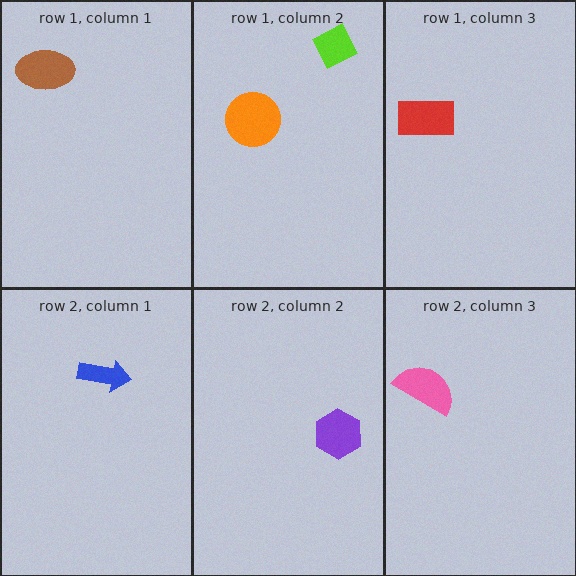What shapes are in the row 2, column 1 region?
The blue arrow.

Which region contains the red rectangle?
The row 1, column 3 region.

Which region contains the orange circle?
The row 1, column 2 region.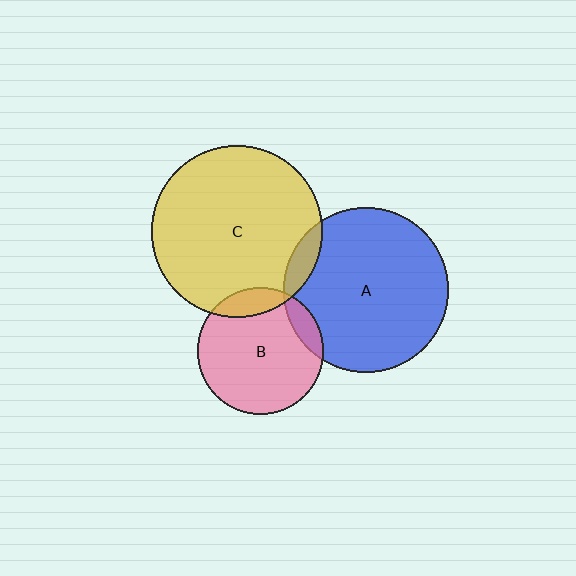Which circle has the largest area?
Circle C (yellow).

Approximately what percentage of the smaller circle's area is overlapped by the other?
Approximately 10%.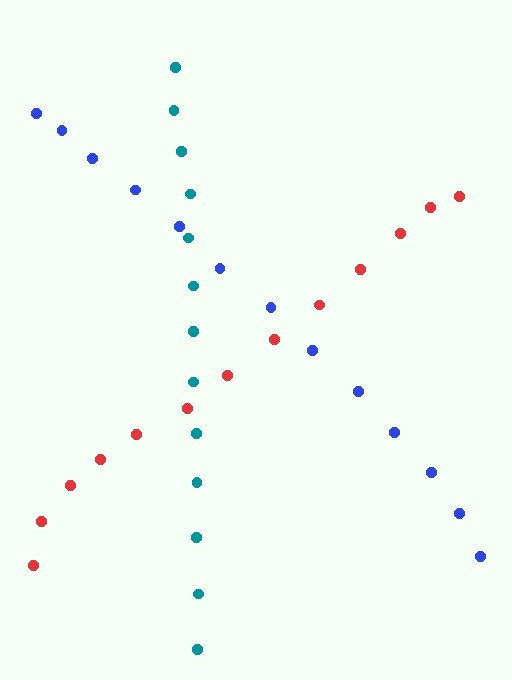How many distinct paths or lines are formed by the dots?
There are 3 distinct paths.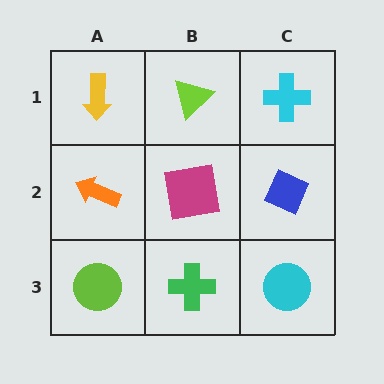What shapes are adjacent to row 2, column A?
A yellow arrow (row 1, column A), a lime circle (row 3, column A), a magenta square (row 2, column B).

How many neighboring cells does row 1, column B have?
3.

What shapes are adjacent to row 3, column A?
An orange arrow (row 2, column A), a green cross (row 3, column B).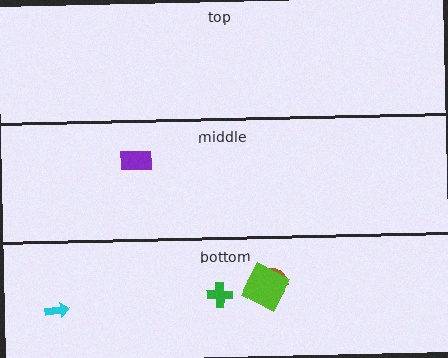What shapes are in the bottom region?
The brown semicircle, the lime square, the green cross, the cyan arrow.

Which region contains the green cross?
The bottom region.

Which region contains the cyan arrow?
The bottom region.